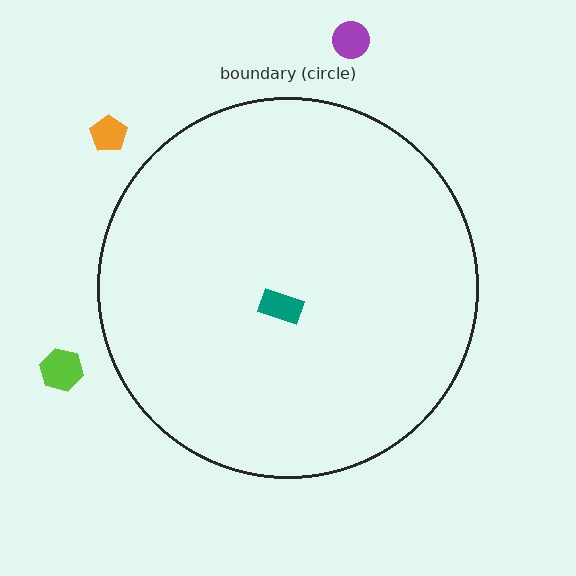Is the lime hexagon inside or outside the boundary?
Outside.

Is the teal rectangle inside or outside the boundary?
Inside.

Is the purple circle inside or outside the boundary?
Outside.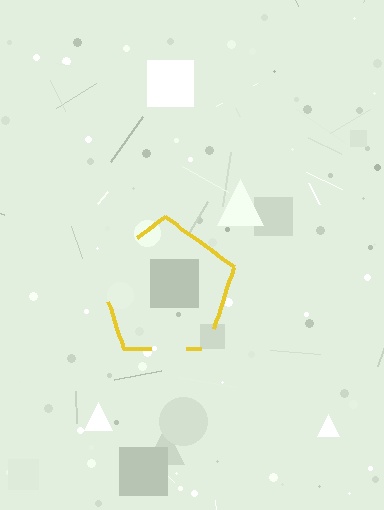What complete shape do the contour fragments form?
The contour fragments form a pentagon.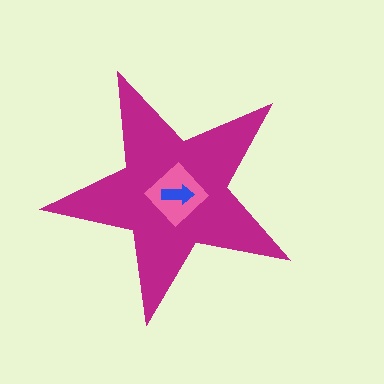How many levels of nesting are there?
3.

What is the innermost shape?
The blue arrow.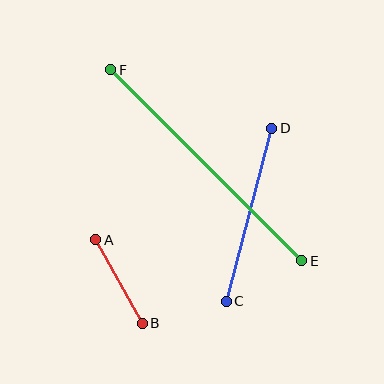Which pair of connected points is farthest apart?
Points E and F are farthest apart.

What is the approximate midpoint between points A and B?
The midpoint is at approximately (119, 282) pixels.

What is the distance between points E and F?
The distance is approximately 270 pixels.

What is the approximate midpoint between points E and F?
The midpoint is at approximately (206, 165) pixels.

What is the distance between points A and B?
The distance is approximately 96 pixels.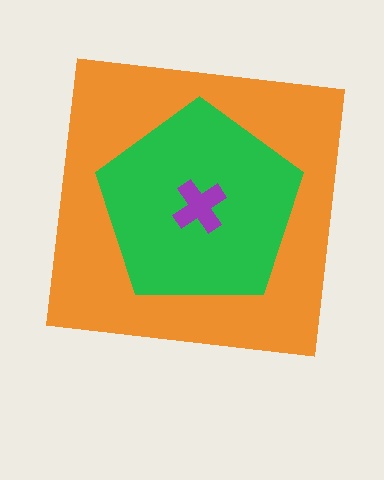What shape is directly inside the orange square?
The green pentagon.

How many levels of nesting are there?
3.